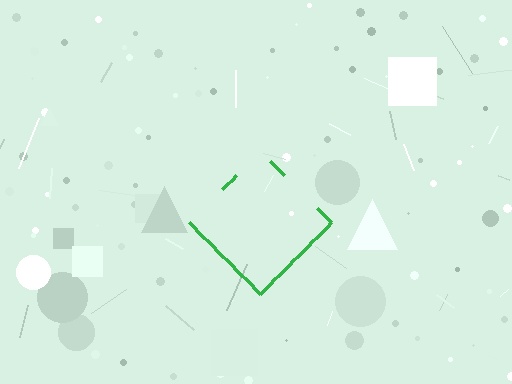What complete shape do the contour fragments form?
The contour fragments form a diamond.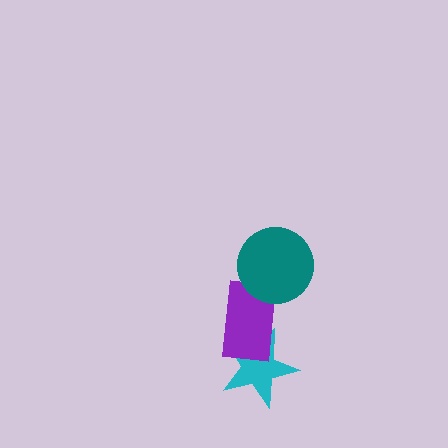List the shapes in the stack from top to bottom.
From top to bottom: the teal circle, the purple rectangle, the cyan star.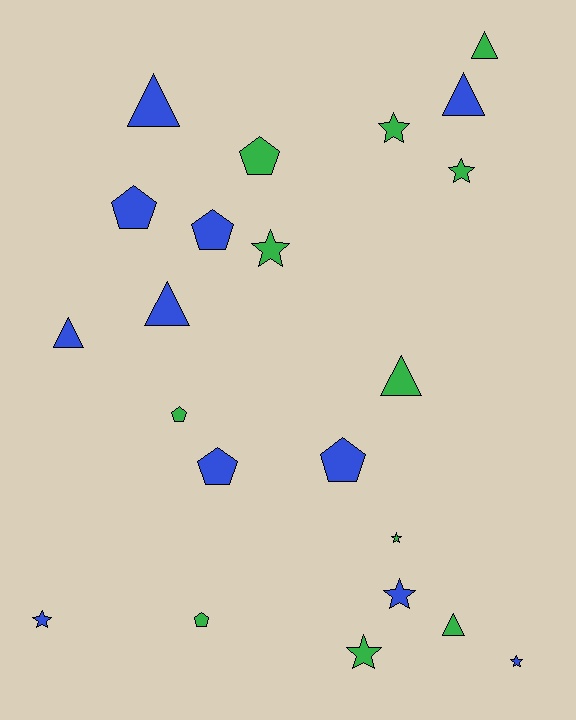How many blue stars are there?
There are 3 blue stars.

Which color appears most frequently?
Green, with 11 objects.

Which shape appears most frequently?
Star, with 8 objects.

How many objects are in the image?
There are 22 objects.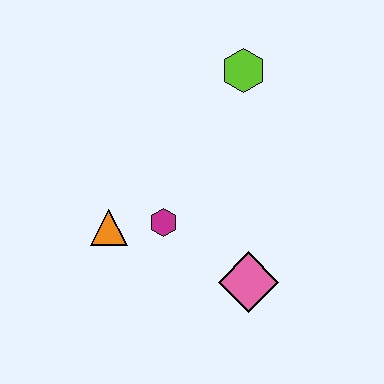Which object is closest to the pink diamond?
The magenta hexagon is closest to the pink diamond.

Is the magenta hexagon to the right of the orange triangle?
Yes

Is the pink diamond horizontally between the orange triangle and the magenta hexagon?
No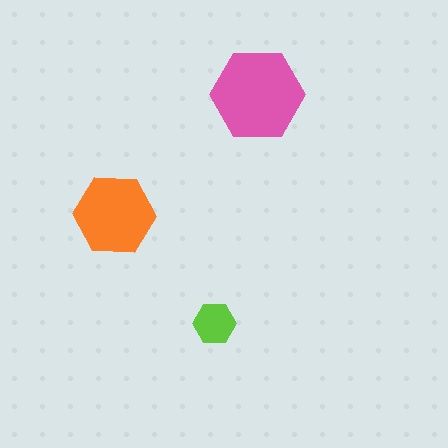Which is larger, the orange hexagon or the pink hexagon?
The pink one.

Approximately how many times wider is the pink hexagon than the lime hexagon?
About 2 times wider.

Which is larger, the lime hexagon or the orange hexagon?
The orange one.